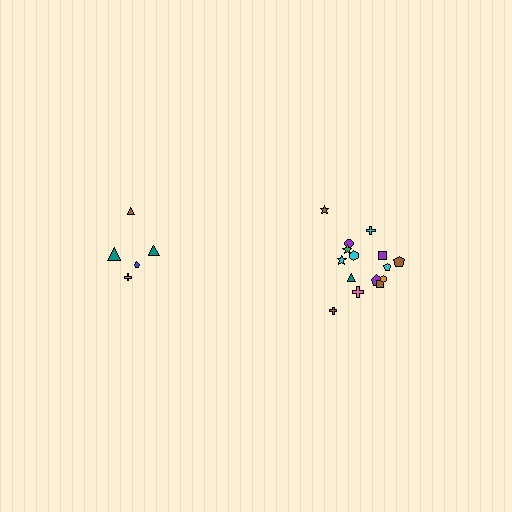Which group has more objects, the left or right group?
The right group.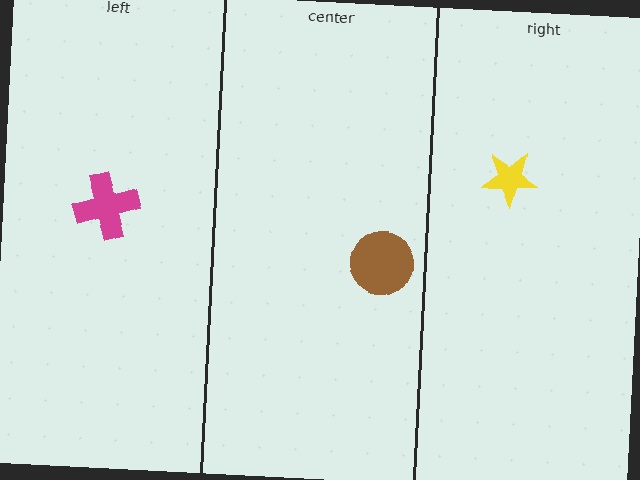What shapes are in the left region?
The magenta cross.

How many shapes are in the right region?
1.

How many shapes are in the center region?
1.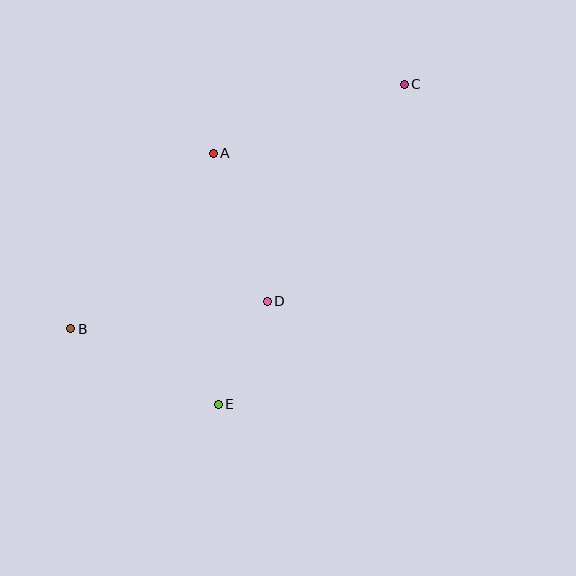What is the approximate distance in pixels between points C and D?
The distance between C and D is approximately 257 pixels.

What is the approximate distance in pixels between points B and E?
The distance between B and E is approximately 166 pixels.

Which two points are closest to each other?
Points D and E are closest to each other.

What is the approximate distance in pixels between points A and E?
The distance between A and E is approximately 251 pixels.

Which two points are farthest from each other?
Points B and C are farthest from each other.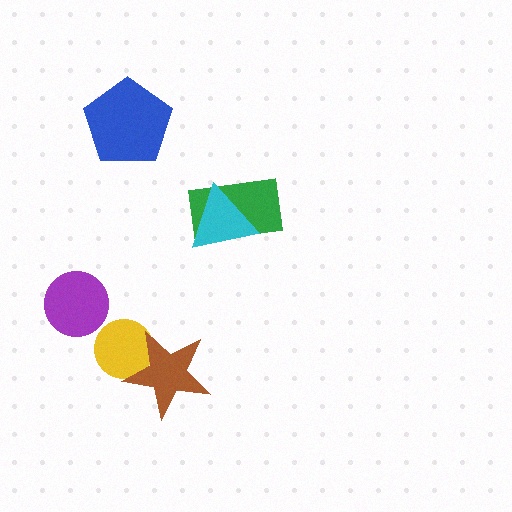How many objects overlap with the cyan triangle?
1 object overlaps with the cyan triangle.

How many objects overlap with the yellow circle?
1 object overlaps with the yellow circle.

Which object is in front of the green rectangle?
The cyan triangle is in front of the green rectangle.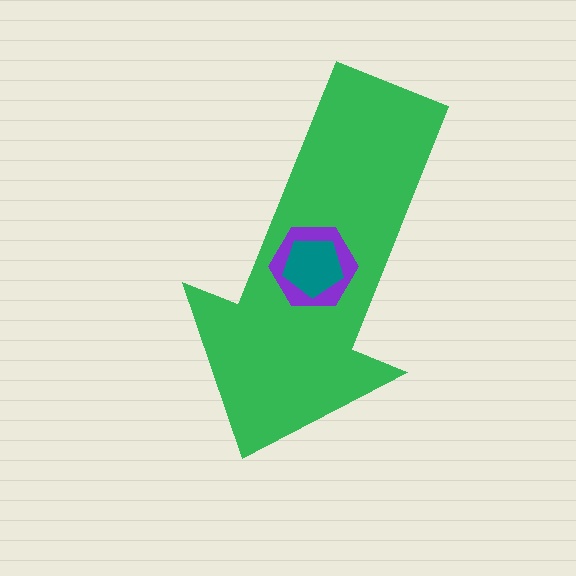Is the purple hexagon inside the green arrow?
Yes.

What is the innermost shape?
The teal pentagon.